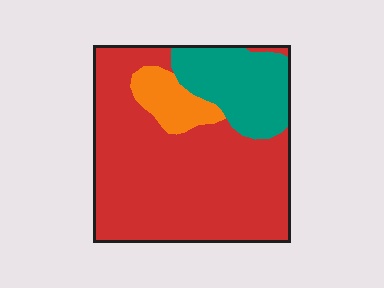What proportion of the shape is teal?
Teal covers about 20% of the shape.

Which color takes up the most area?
Red, at roughly 70%.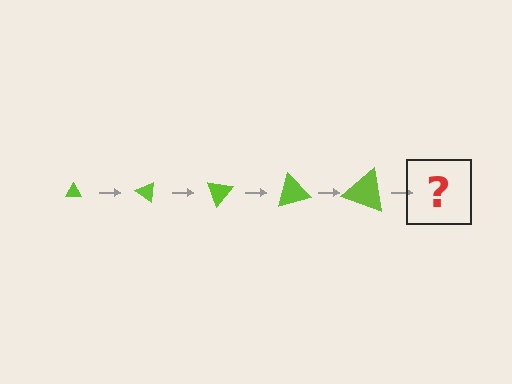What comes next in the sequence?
The next element should be a triangle, larger than the previous one and rotated 175 degrees from the start.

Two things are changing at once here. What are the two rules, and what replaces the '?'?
The two rules are that the triangle grows larger each step and it rotates 35 degrees each step. The '?' should be a triangle, larger than the previous one and rotated 175 degrees from the start.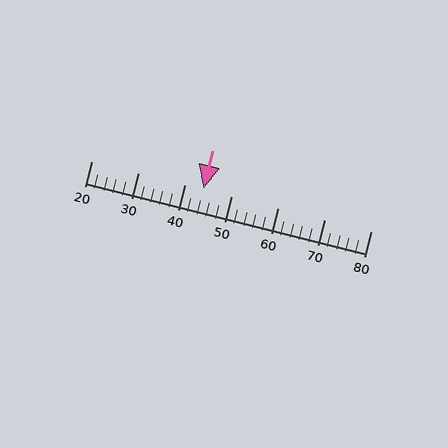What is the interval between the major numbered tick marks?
The major tick marks are spaced 10 units apart.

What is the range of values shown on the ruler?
The ruler shows values from 20 to 80.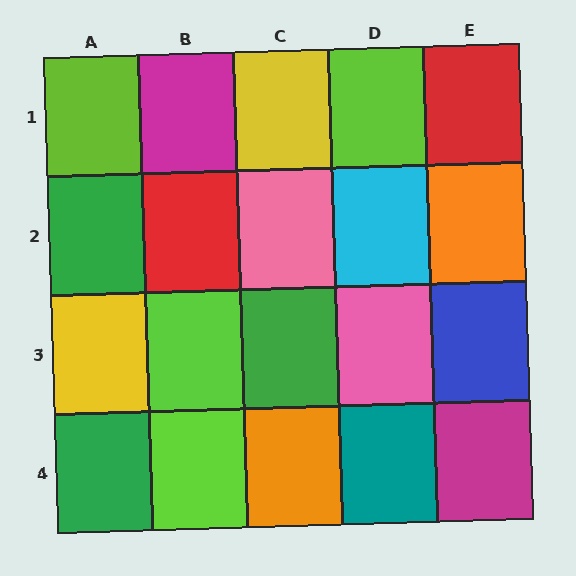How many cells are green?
3 cells are green.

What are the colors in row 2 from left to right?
Green, red, pink, cyan, orange.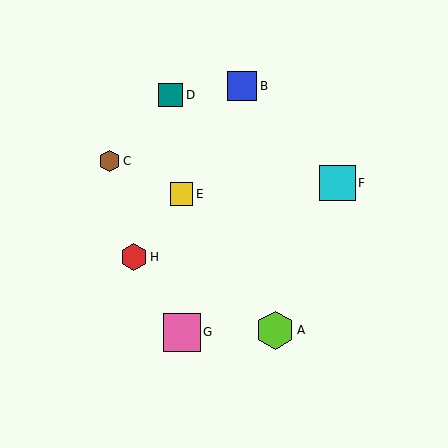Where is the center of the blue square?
The center of the blue square is at (242, 86).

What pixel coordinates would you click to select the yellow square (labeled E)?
Click at (181, 194) to select the yellow square E.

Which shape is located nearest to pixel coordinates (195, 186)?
The yellow square (labeled E) at (181, 194) is nearest to that location.